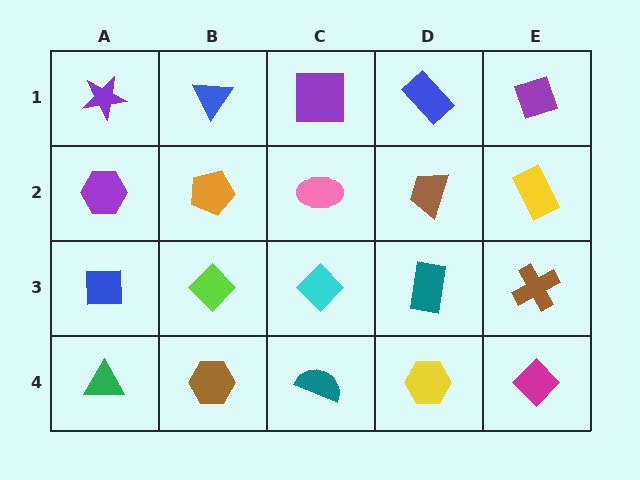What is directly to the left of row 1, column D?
A purple square.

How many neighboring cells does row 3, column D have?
4.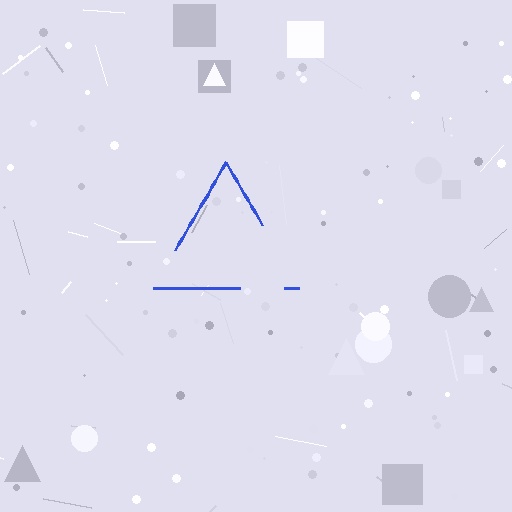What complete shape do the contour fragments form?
The contour fragments form a triangle.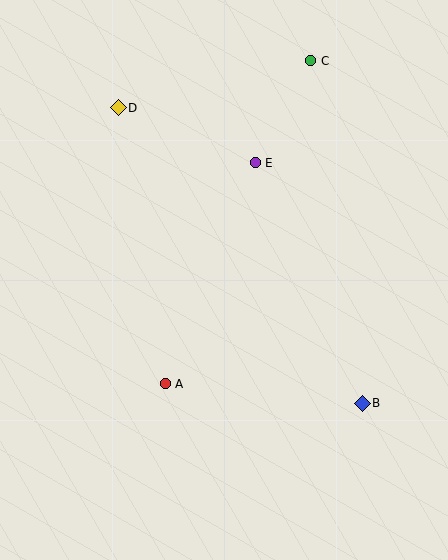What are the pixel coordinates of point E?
Point E is at (255, 163).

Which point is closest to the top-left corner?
Point D is closest to the top-left corner.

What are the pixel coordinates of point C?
Point C is at (311, 61).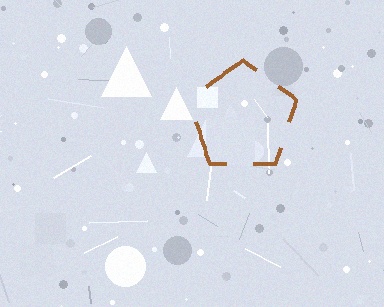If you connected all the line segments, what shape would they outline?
They would outline a pentagon.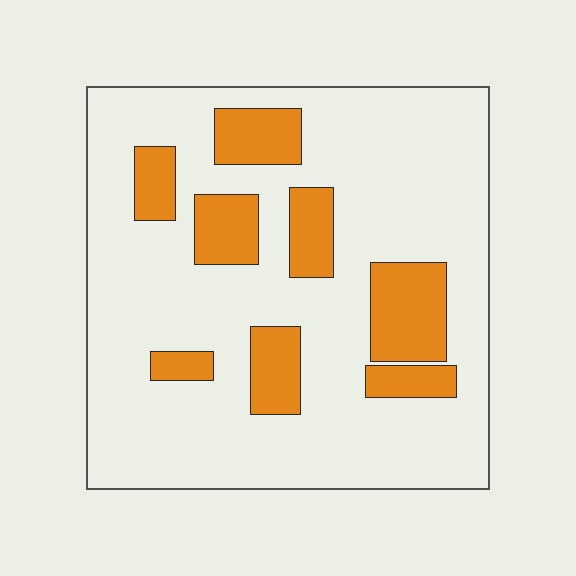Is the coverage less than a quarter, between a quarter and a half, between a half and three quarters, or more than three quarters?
Less than a quarter.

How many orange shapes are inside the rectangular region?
8.